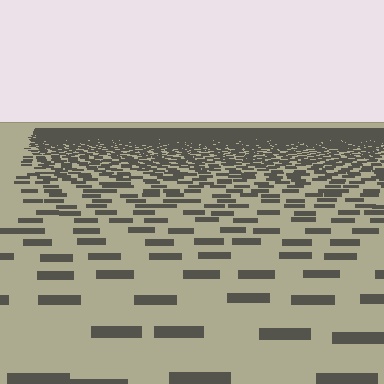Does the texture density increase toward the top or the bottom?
Density increases toward the top.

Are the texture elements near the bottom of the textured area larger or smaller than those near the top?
Larger. Near the bottom, elements are closer to the viewer and appear at a bigger on-screen size.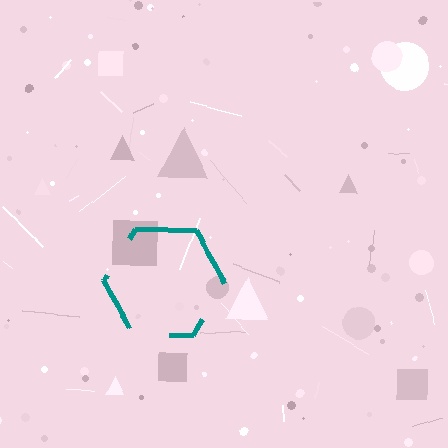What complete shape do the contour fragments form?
The contour fragments form a hexagon.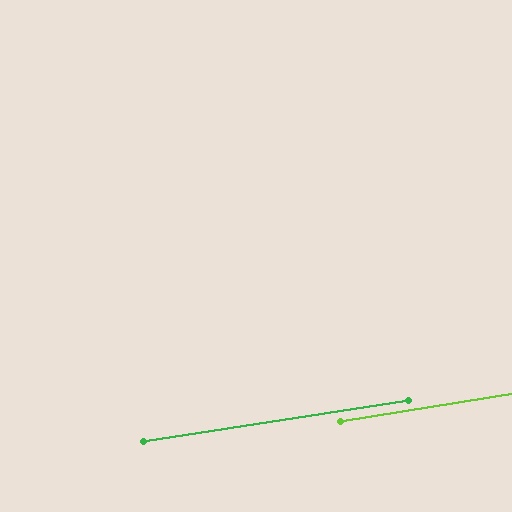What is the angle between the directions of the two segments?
Approximately 1 degree.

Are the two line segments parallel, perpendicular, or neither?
Parallel — their directions differ by only 0.6°.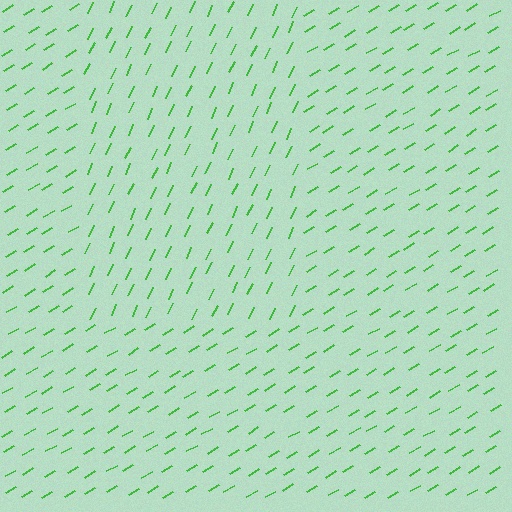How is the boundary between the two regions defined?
The boundary is defined purely by a change in line orientation (approximately 34 degrees difference). All lines are the same color and thickness.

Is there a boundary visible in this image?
Yes, there is a texture boundary formed by a change in line orientation.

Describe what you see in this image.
The image is filled with small green line segments. A rectangle region in the image has lines oriented differently from the surrounding lines, creating a visible texture boundary.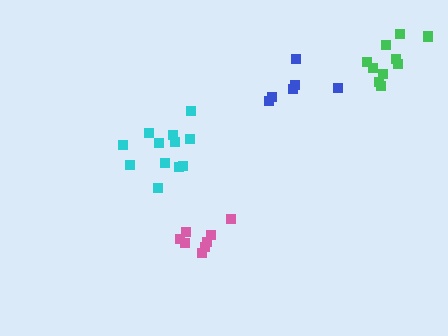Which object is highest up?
The green cluster is topmost.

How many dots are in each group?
Group 1: 10 dots, Group 2: 8 dots, Group 3: 6 dots, Group 4: 12 dots (36 total).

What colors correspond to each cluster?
The clusters are colored: green, pink, blue, cyan.